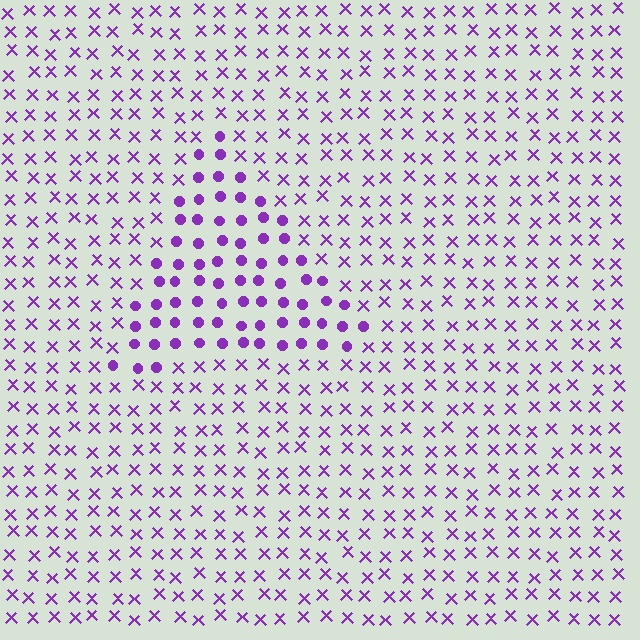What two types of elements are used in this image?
The image uses circles inside the triangle region and X marks outside it.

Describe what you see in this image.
The image is filled with small purple elements arranged in a uniform grid. A triangle-shaped region contains circles, while the surrounding area contains X marks. The boundary is defined purely by the change in element shape.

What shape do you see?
I see a triangle.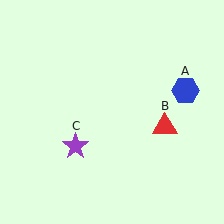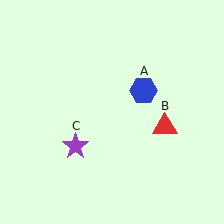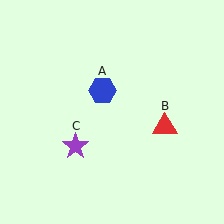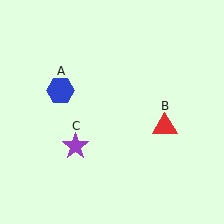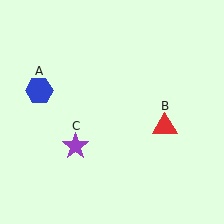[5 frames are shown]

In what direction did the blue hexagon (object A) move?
The blue hexagon (object A) moved left.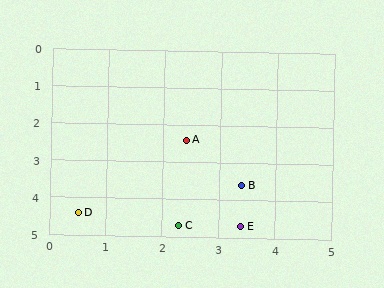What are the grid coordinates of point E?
Point E is at approximately (3.4, 4.7).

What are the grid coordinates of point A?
Point A is at approximately (2.4, 2.4).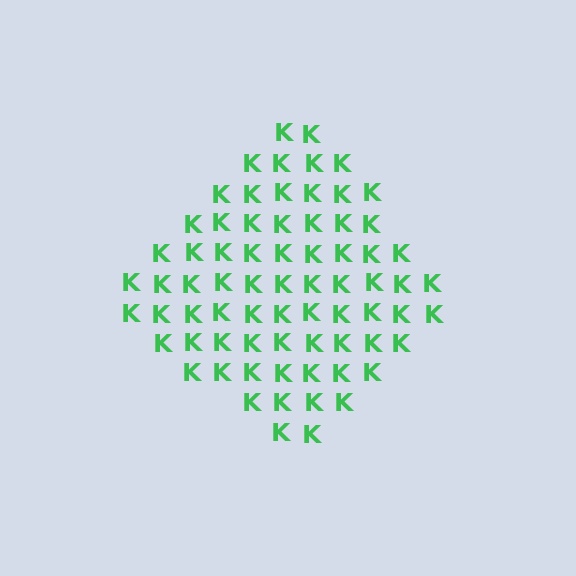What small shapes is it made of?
It is made of small letter K's.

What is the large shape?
The large shape is a diamond.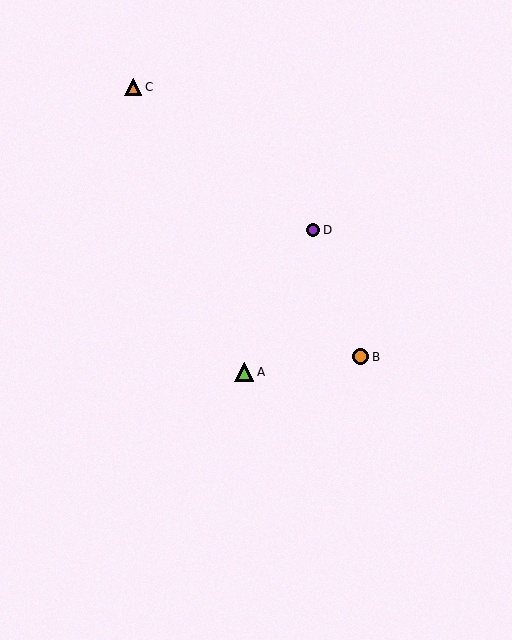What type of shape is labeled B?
Shape B is an orange circle.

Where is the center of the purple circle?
The center of the purple circle is at (313, 230).